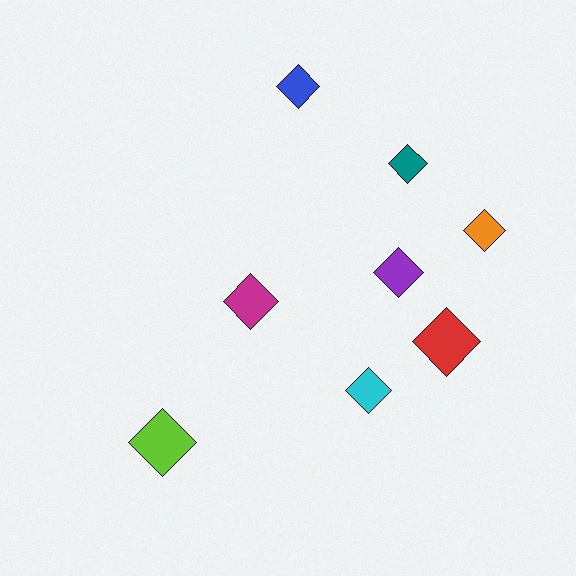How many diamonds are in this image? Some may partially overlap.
There are 8 diamonds.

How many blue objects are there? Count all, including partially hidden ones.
There is 1 blue object.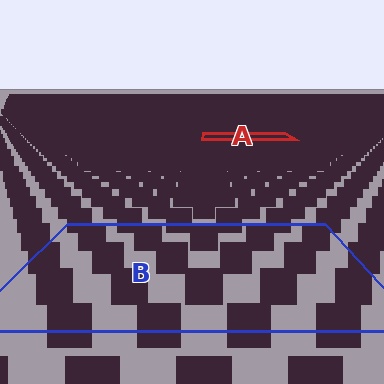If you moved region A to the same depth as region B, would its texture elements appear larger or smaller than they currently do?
They would appear larger. At a closer depth, the same texture elements are projected at a bigger on-screen size.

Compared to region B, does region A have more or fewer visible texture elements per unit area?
Region A has more texture elements per unit area — they are packed more densely because it is farther away.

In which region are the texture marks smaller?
The texture marks are smaller in region A, because it is farther away.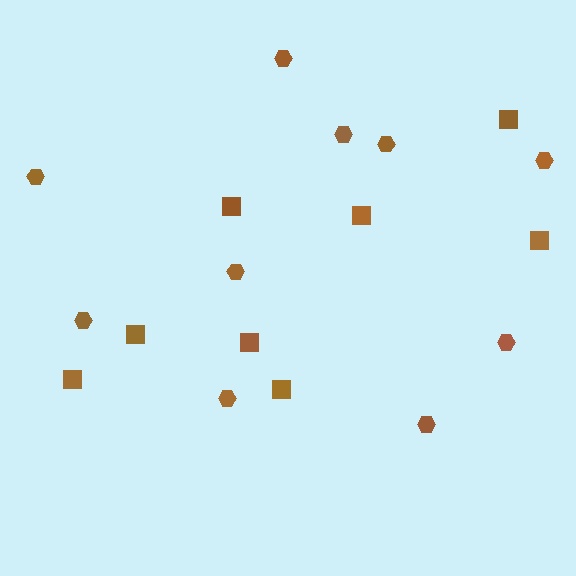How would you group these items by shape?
There are 2 groups: one group of hexagons (10) and one group of squares (8).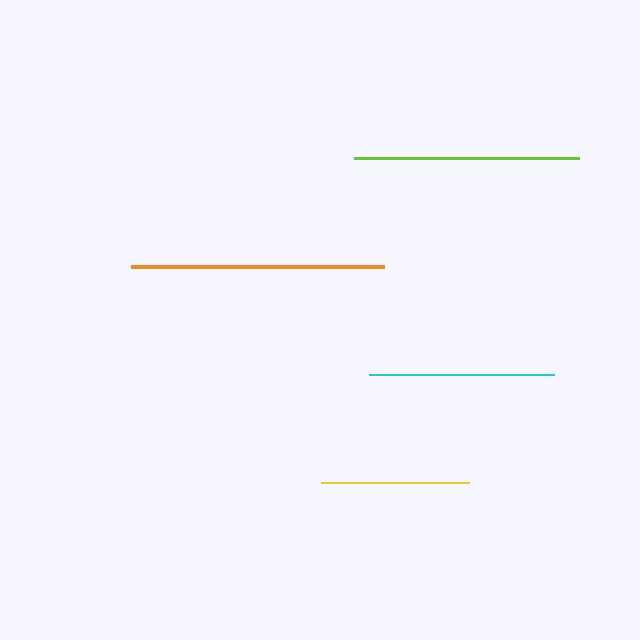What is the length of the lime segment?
The lime segment is approximately 225 pixels long.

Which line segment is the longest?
The orange line is the longest at approximately 253 pixels.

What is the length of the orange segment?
The orange segment is approximately 253 pixels long.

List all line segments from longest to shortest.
From longest to shortest: orange, lime, cyan, yellow.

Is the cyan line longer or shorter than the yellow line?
The cyan line is longer than the yellow line.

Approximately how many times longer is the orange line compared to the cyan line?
The orange line is approximately 1.4 times the length of the cyan line.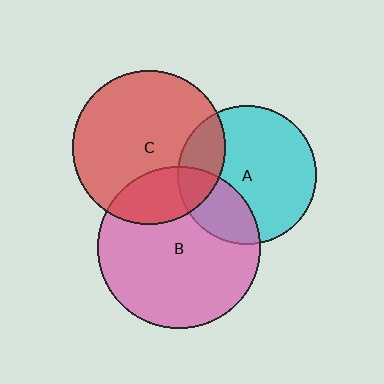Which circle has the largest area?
Circle B (pink).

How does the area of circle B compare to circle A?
Approximately 1.4 times.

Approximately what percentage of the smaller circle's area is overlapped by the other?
Approximately 20%.